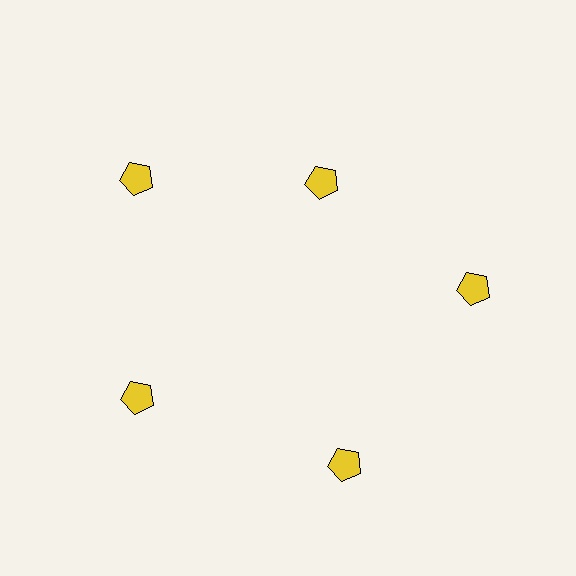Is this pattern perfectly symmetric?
No. The 5 yellow pentagons are arranged in a ring, but one element near the 1 o'clock position is pulled inward toward the center, breaking the 5-fold rotational symmetry.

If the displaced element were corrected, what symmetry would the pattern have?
It would have 5-fold rotational symmetry — the pattern would map onto itself every 72 degrees.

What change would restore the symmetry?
The symmetry would be restored by moving it outward, back onto the ring so that all 5 pentagons sit at equal angles and equal distance from the center.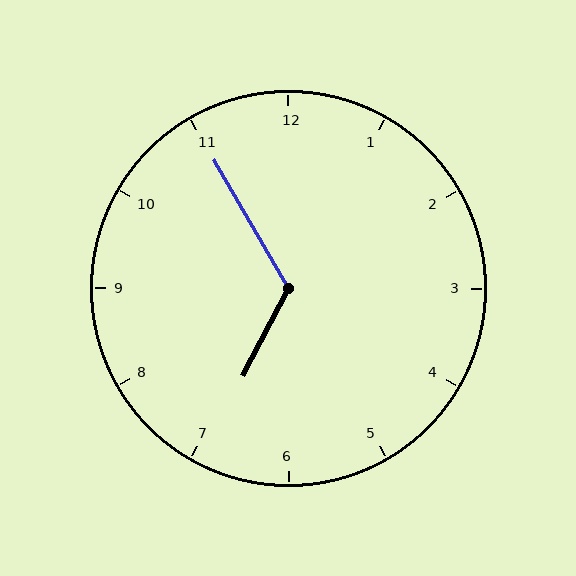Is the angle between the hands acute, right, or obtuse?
It is obtuse.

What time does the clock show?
6:55.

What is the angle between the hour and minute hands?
Approximately 122 degrees.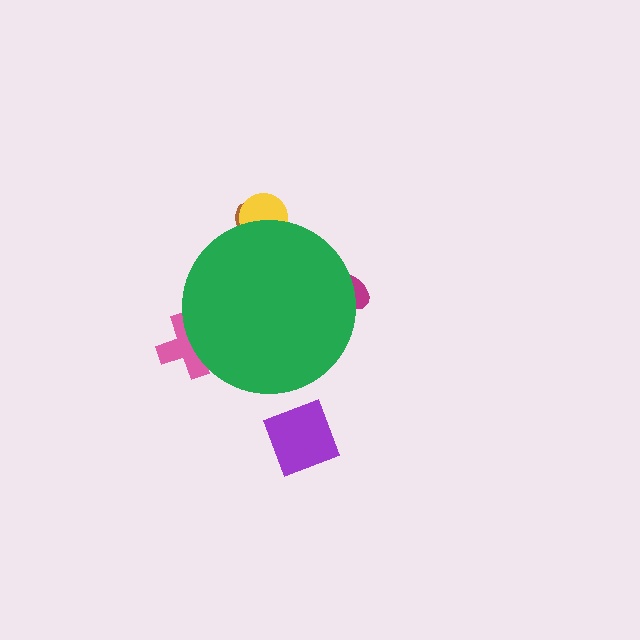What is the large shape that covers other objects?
A green circle.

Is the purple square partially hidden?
No, the purple square is fully visible.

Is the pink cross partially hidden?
Yes, the pink cross is partially hidden behind the green circle.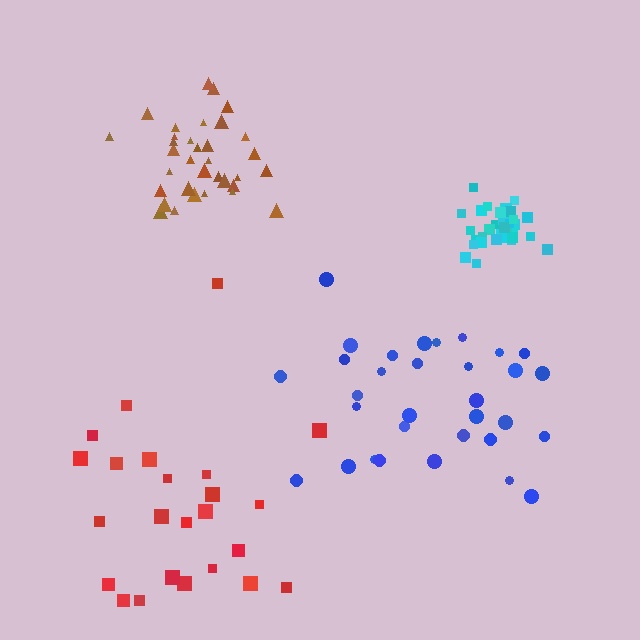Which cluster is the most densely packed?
Cyan.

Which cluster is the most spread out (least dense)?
Red.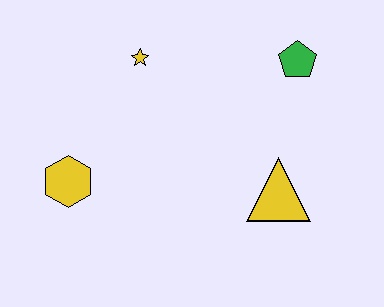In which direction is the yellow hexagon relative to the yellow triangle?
The yellow hexagon is to the left of the yellow triangle.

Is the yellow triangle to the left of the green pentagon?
Yes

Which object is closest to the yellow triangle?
The green pentagon is closest to the yellow triangle.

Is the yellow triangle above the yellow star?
No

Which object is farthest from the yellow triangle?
The yellow hexagon is farthest from the yellow triangle.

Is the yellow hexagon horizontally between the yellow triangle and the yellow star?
No